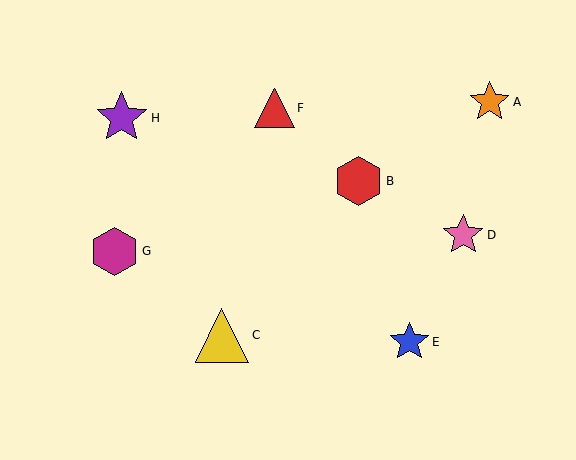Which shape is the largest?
The yellow triangle (labeled C) is the largest.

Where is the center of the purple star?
The center of the purple star is at (122, 118).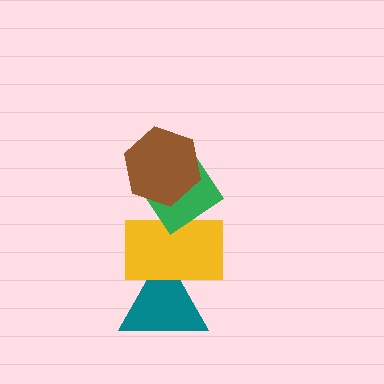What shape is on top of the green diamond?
The brown hexagon is on top of the green diamond.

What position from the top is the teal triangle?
The teal triangle is 4th from the top.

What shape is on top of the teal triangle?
The yellow rectangle is on top of the teal triangle.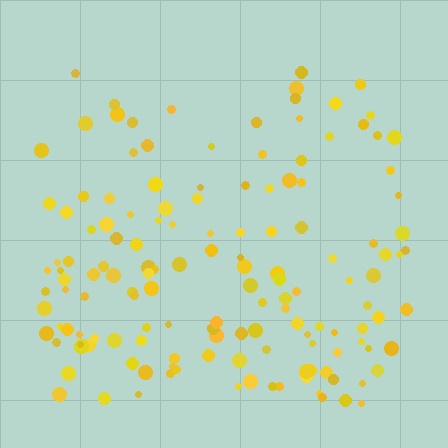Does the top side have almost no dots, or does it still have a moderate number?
Still a moderate number, just noticeably fewer than the bottom.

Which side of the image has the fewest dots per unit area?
The top.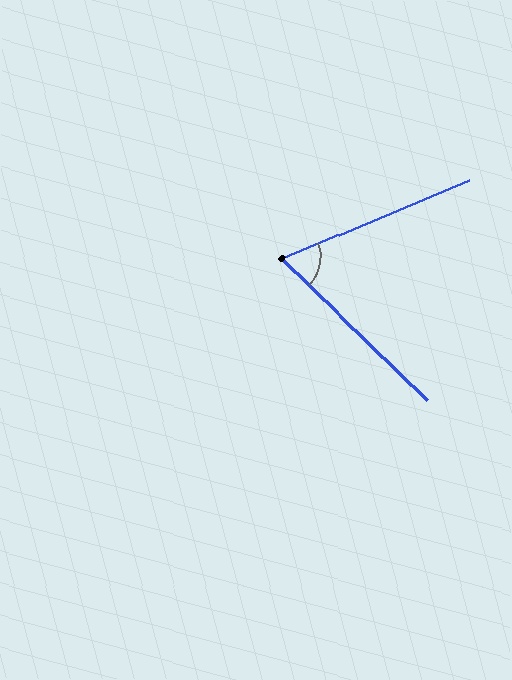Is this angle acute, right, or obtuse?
It is acute.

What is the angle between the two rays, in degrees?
Approximately 67 degrees.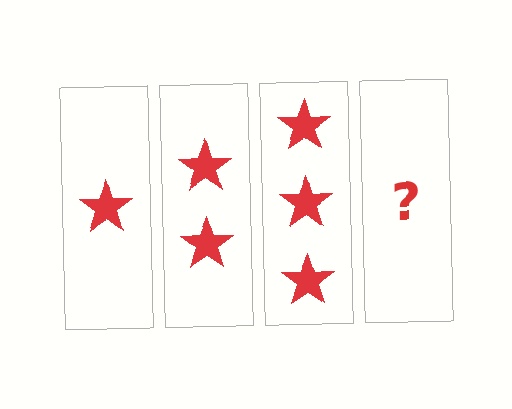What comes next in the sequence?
The next element should be 4 stars.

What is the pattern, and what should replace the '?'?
The pattern is that each step adds one more star. The '?' should be 4 stars.